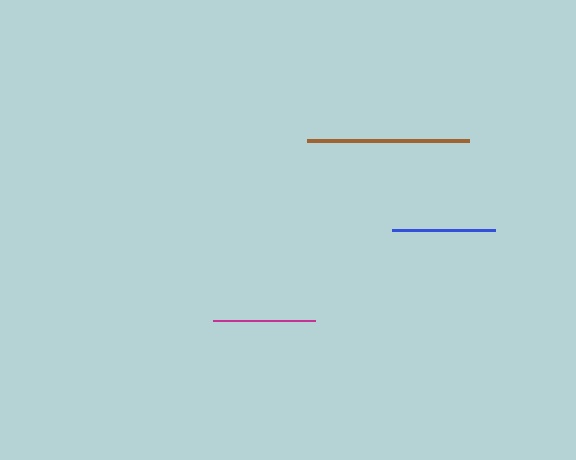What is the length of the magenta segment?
The magenta segment is approximately 102 pixels long.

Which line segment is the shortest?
The magenta line is the shortest at approximately 102 pixels.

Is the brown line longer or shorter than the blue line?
The brown line is longer than the blue line.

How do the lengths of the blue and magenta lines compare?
The blue and magenta lines are approximately the same length.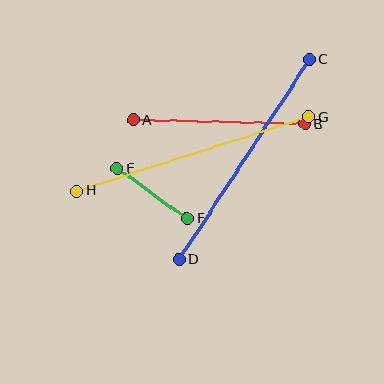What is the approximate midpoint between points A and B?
The midpoint is at approximately (219, 122) pixels.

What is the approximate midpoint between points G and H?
The midpoint is at approximately (193, 154) pixels.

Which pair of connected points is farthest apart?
Points G and H are farthest apart.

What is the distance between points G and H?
The distance is approximately 244 pixels.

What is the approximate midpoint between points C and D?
The midpoint is at approximately (244, 160) pixels.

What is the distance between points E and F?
The distance is approximately 86 pixels.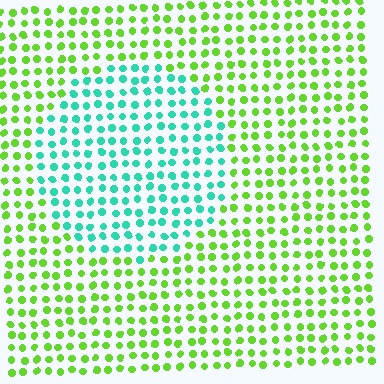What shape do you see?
I see a circle.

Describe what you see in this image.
The image is filled with small lime elements in a uniform arrangement. A circle-shaped region is visible where the elements are tinted to a slightly different hue, forming a subtle color boundary.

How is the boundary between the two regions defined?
The boundary is defined purely by a slight shift in hue (about 65 degrees). Spacing, size, and orientation are identical on both sides.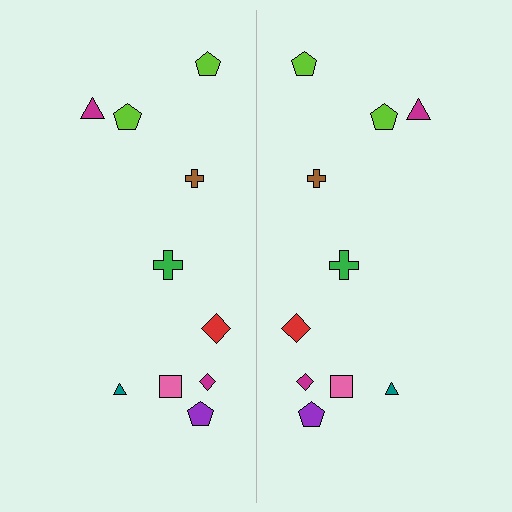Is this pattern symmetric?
Yes, this pattern has bilateral (reflection) symmetry.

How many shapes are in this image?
There are 20 shapes in this image.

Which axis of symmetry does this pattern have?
The pattern has a vertical axis of symmetry running through the center of the image.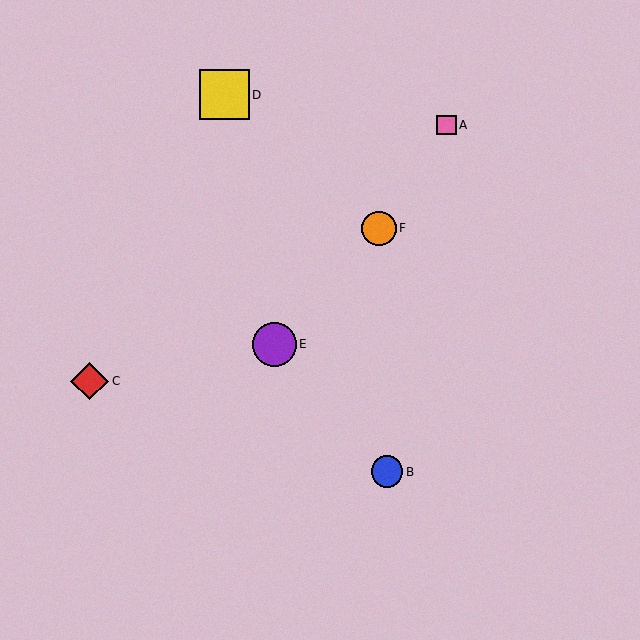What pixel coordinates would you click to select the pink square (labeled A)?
Click at (446, 125) to select the pink square A.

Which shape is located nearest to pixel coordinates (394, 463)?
The blue circle (labeled B) at (387, 472) is nearest to that location.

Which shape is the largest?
The yellow square (labeled D) is the largest.